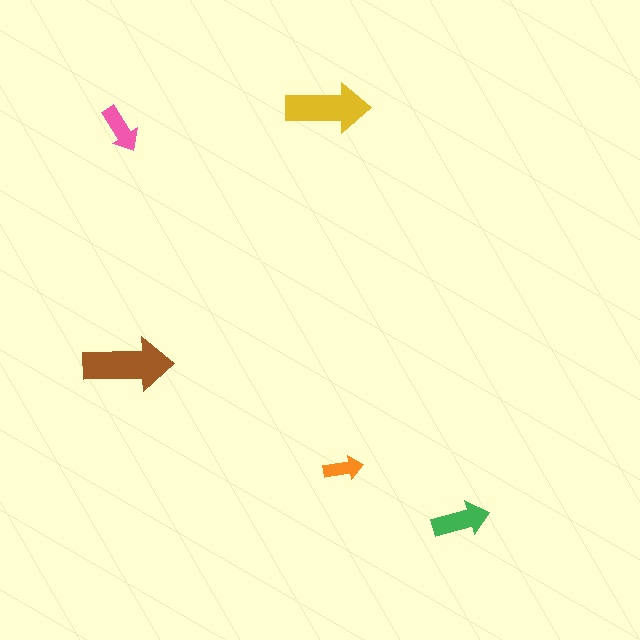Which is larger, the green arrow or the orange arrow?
The green one.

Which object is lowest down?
The green arrow is bottommost.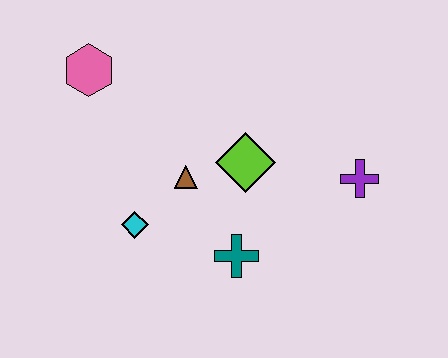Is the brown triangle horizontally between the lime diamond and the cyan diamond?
Yes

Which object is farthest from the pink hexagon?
The purple cross is farthest from the pink hexagon.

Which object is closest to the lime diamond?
The brown triangle is closest to the lime diamond.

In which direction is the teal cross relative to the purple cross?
The teal cross is to the left of the purple cross.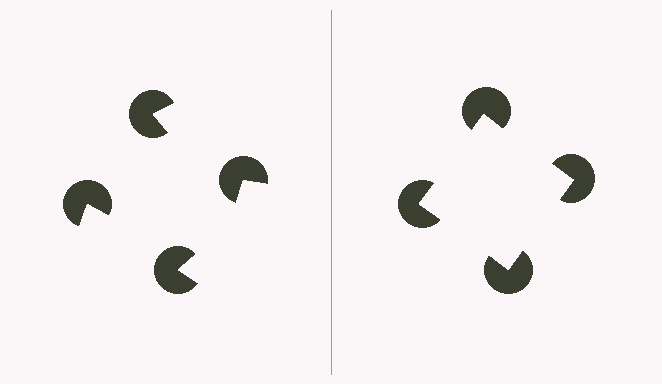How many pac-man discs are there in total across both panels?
8 — 4 on each side.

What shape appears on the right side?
An illusory square.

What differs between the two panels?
The pac-man discs are positioned identically on both sides; only the wedge orientations differ. On the right they align to a square; on the left they are misaligned.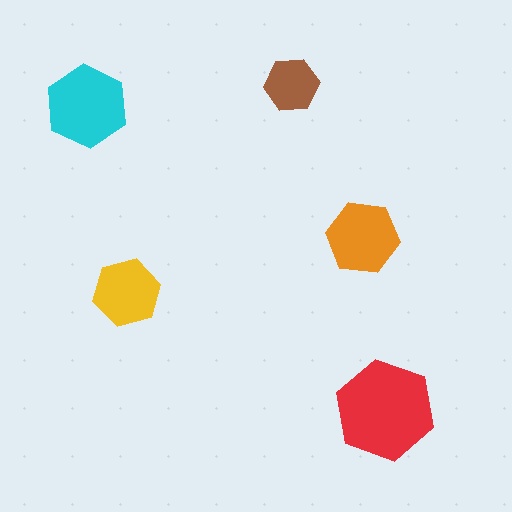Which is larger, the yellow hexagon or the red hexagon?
The red one.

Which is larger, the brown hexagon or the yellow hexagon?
The yellow one.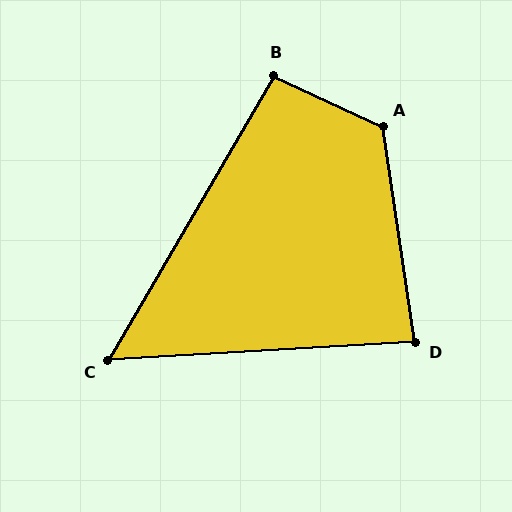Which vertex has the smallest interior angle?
C, at approximately 56 degrees.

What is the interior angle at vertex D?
Approximately 85 degrees (acute).